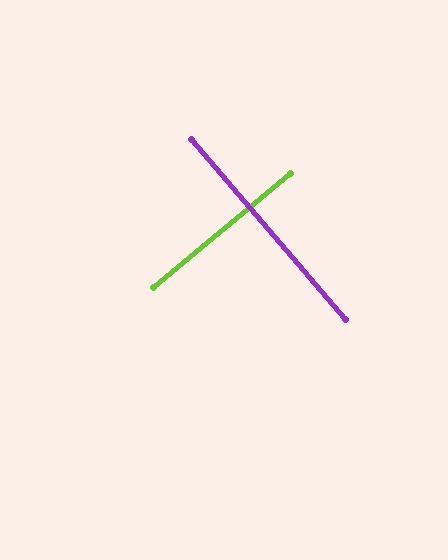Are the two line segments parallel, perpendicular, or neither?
Perpendicular — they meet at approximately 89°.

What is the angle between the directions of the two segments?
Approximately 89 degrees.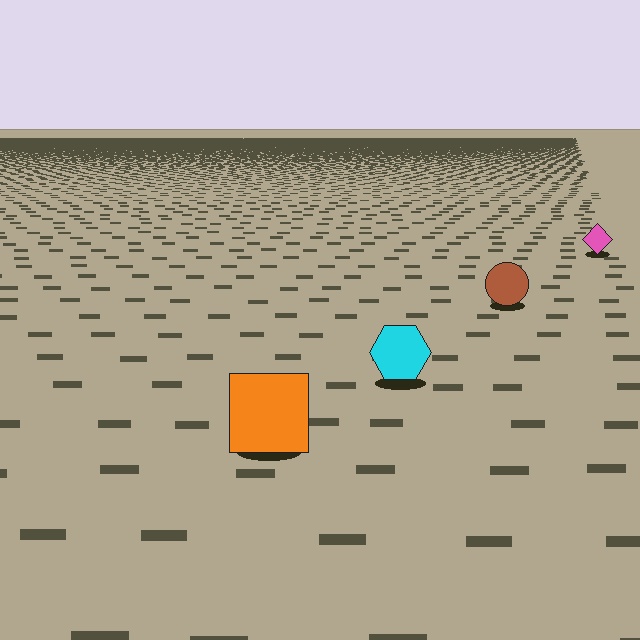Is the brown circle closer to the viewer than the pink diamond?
Yes. The brown circle is closer — you can tell from the texture gradient: the ground texture is coarser near it.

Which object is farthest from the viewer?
The pink diamond is farthest from the viewer. It appears smaller and the ground texture around it is denser.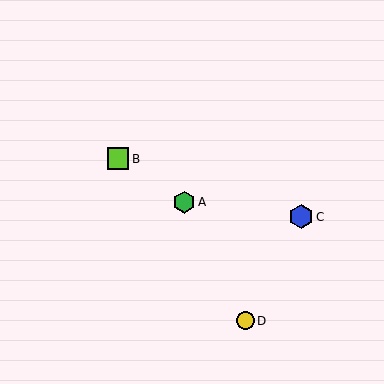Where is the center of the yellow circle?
The center of the yellow circle is at (246, 321).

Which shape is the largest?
The blue hexagon (labeled C) is the largest.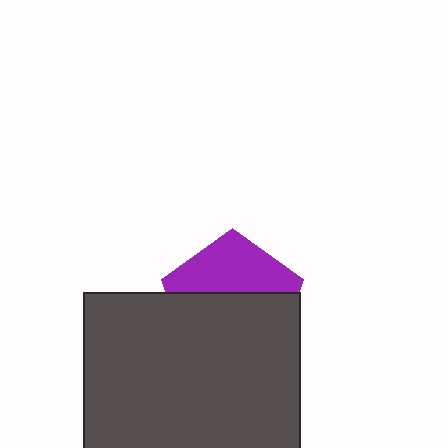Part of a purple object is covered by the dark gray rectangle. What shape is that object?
It is a pentagon.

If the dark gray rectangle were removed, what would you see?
You would see the complete purple pentagon.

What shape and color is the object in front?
The object in front is a dark gray rectangle.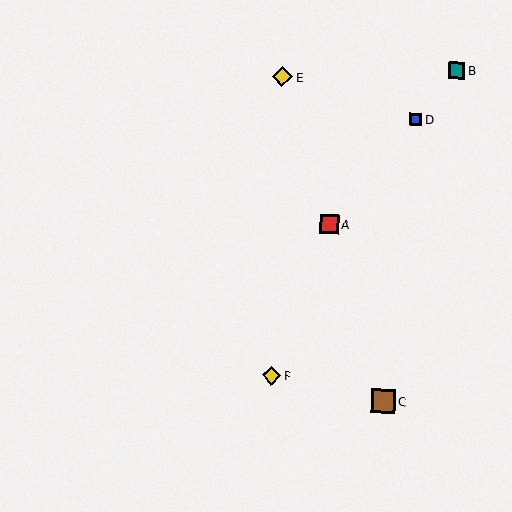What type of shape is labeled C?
Shape C is a brown square.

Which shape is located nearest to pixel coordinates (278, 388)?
The yellow diamond (labeled F) at (272, 376) is nearest to that location.